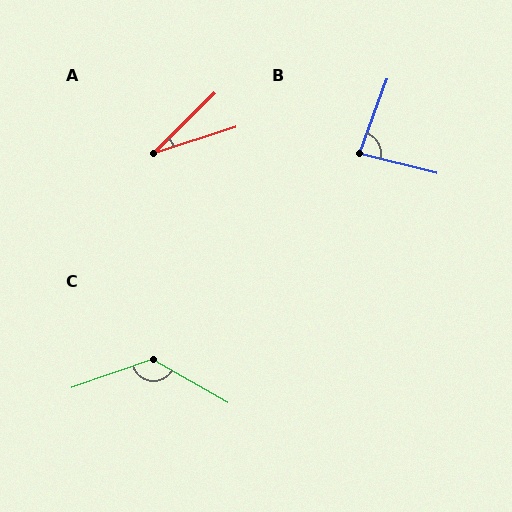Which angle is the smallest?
A, at approximately 27 degrees.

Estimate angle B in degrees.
Approximately 84 degrees.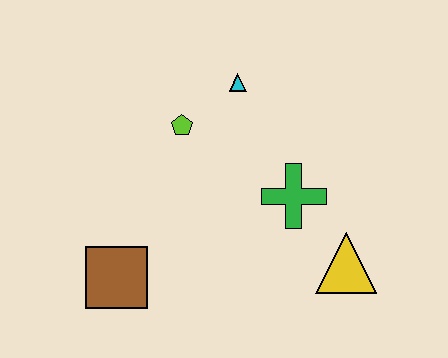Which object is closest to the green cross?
The yellow triangle is closest to the green cross.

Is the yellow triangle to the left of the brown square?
No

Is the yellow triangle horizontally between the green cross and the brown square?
No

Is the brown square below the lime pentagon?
Yes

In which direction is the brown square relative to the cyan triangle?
The brown square is below the cyan triangle.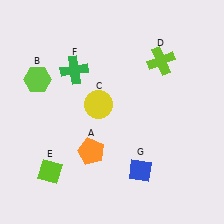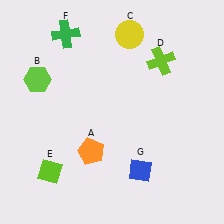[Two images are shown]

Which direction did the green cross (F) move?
The green cross (F) moved up.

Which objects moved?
The objects that moved are: the yellow circle (C), the green cross (F).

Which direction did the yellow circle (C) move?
The yellow circle (C) moved up.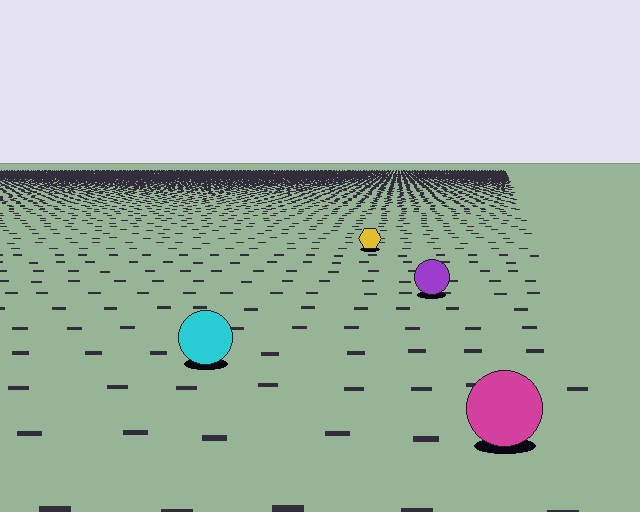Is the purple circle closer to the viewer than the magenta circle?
No. The magenta circle is closer — you can tell from the texture gradient: the ground texture is coarser near it.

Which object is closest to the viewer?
The magenta circle is closest. The texture marks near it are larger and more spread out.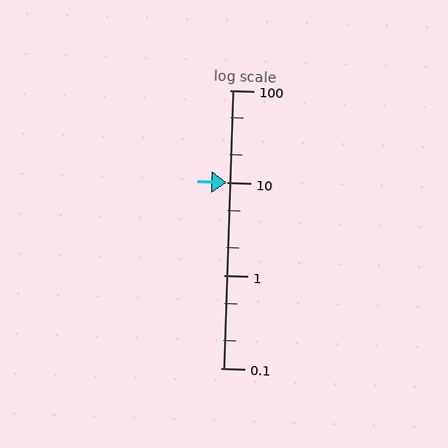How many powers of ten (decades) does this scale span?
The scale spans 3 decades, from 0.1 to 100.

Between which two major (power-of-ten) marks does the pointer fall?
The pointer is between 10 and 100.